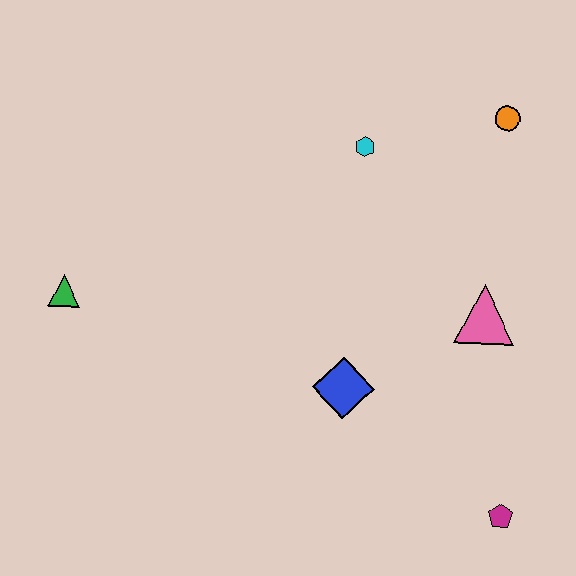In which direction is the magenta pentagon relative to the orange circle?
The magenta pentagon is below the orange circle.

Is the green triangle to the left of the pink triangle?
Yes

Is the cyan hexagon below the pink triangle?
No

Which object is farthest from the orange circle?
The green triangle is farthest from the orange circle.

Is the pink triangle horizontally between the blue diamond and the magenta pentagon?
Yes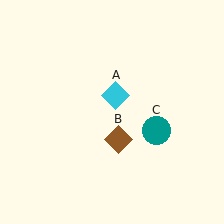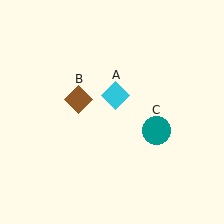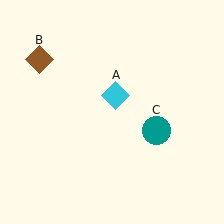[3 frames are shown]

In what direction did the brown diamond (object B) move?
The brown diamond (object B) moved up and to the left.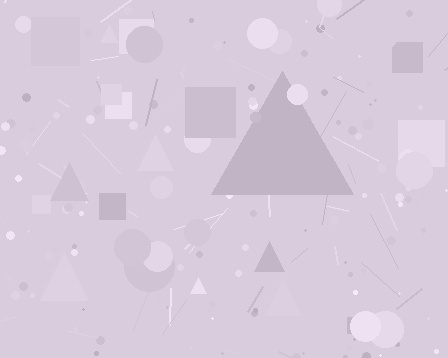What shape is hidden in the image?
A triangle is hidden in the image.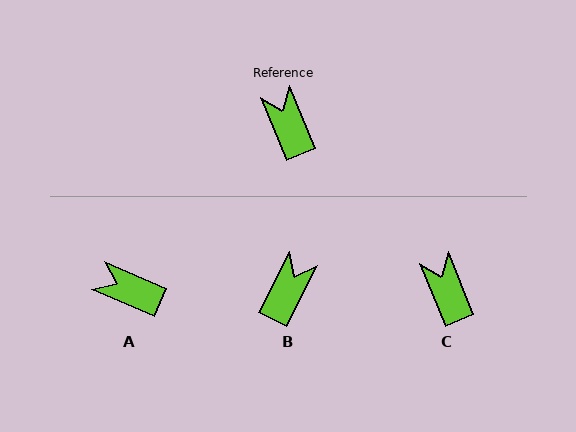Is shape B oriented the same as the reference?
No, it is off by about 49 degrees.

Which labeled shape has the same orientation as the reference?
C.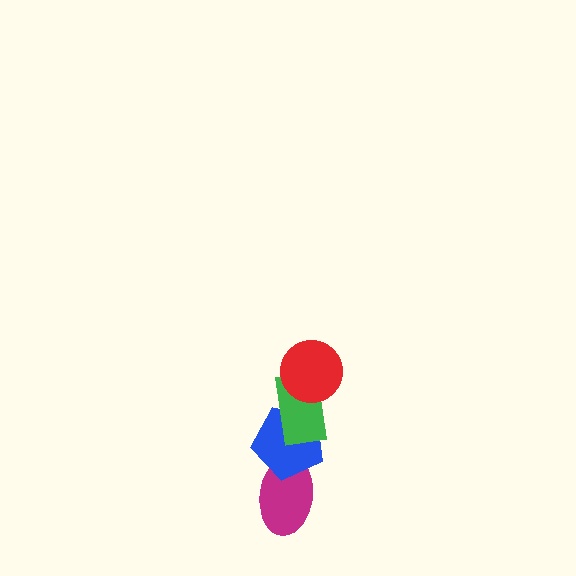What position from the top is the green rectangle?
The green rectangle is 2nd from the top.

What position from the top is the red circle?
The red circle is 1st from the top.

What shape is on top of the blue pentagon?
The green rectangle is on top of the blue pentagon.